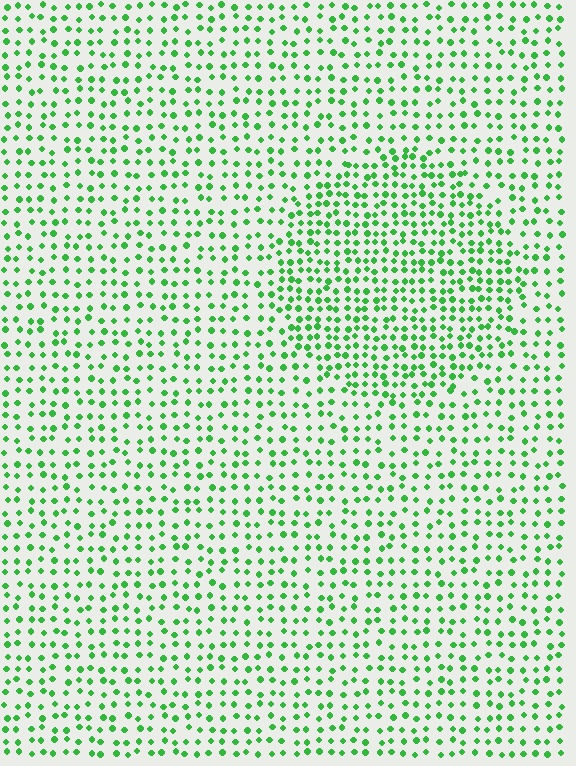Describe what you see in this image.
The image contains small green elements arranged at two different densities. A circle-shaped region is visible where the elements are more densely packed than the surrounding area.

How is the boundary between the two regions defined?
The boundary is defined by a change in element density (approximately 1.6x ratio). All elements are the same color, size, and shape.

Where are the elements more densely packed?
The elements are more densely packed inside the circle boundary.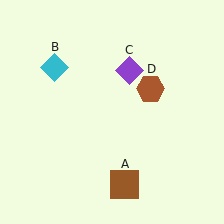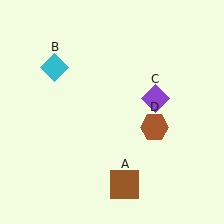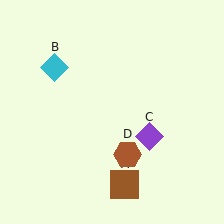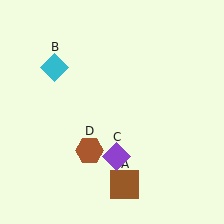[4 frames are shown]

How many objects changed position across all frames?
2 objects changed position: purple diamond (object C), brown hexagon (object D).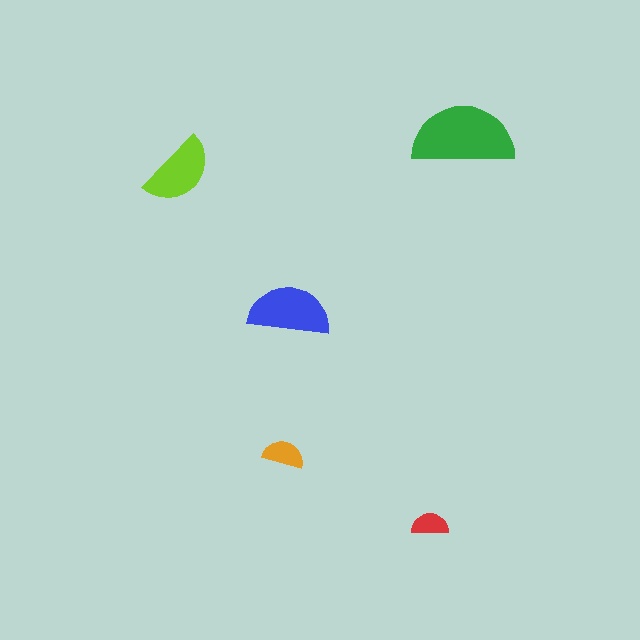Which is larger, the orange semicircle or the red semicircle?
The orange one.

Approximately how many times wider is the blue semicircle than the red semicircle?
About 2 times wider.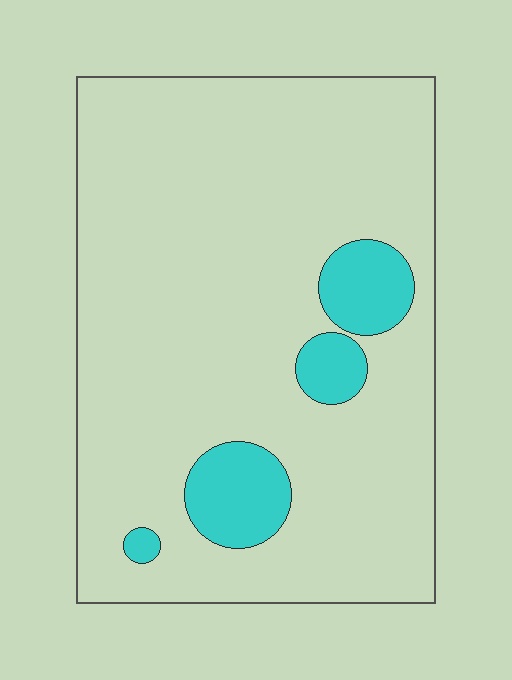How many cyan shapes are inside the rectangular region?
4.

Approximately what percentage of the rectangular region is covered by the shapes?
Approximately 10%.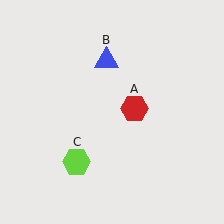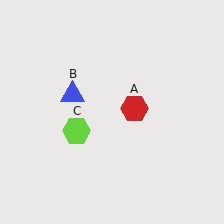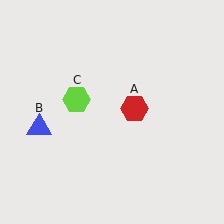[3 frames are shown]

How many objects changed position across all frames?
2 objects changed position: blue triangle (object B), lime hexagon (object C).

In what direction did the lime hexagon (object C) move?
The lime hexagon (object C) moved up.